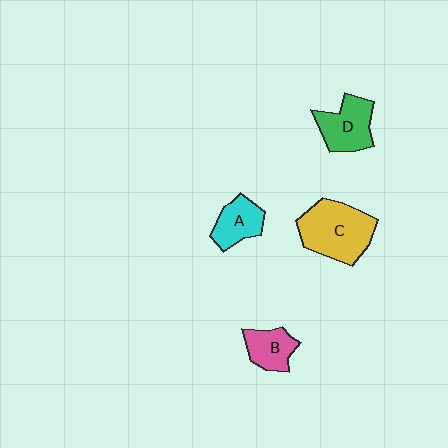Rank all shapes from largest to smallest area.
From largest to smallest: C (yellow), D (green), A (cyan), B (pink).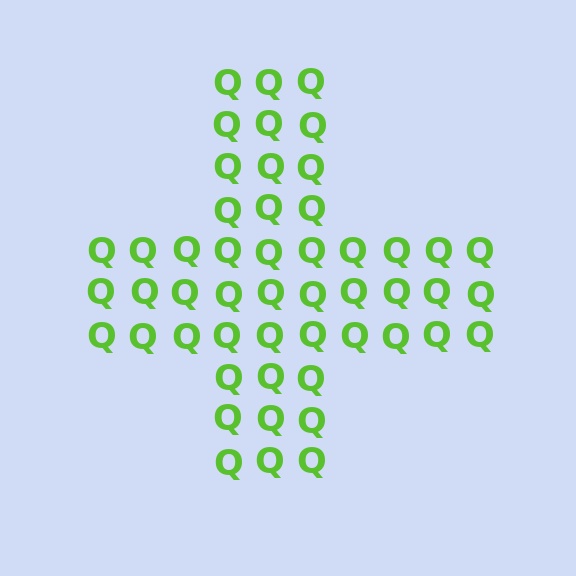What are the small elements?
The small elements are letter Q's.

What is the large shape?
The large shape is a cross.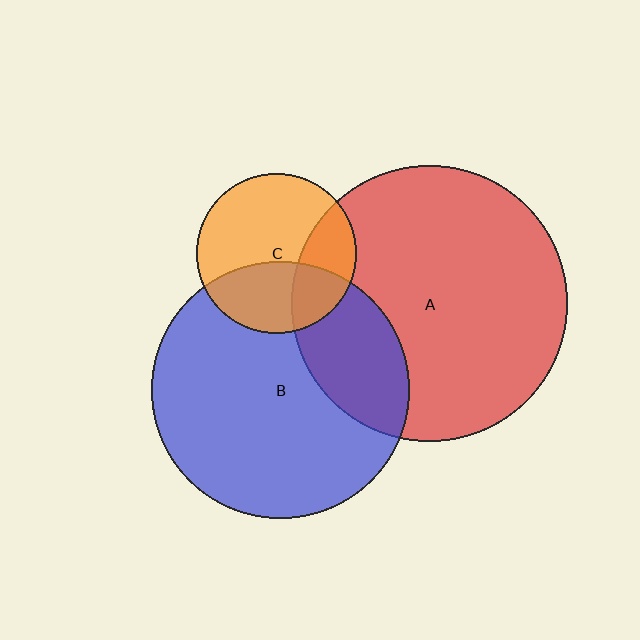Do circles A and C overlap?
Yes.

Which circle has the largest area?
Circle A (red).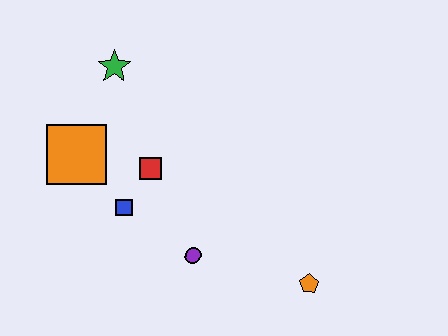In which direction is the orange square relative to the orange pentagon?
The orange square is to the left of the orange pentagon.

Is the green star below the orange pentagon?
No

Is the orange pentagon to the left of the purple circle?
No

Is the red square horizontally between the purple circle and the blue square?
Yes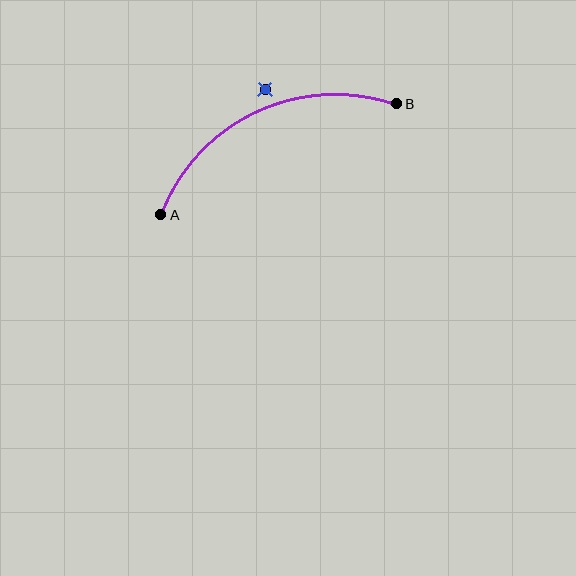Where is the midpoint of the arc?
The arc midpoint is the point on the curve farthest from the straight line joining A and B. It sits above that line.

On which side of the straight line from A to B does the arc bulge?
The arc bulges above the straight line connecting A and B.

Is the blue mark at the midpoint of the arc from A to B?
No — the blue mark does not lie on the arc at all. It sits slightly outside the curve.